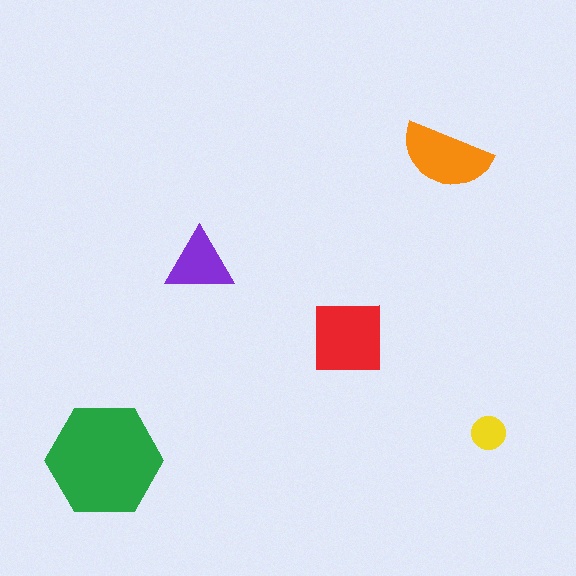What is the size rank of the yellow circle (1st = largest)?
5th.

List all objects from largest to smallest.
The green hexagon, the red square, the orange semicircle, the purple triangle, the yellow circle.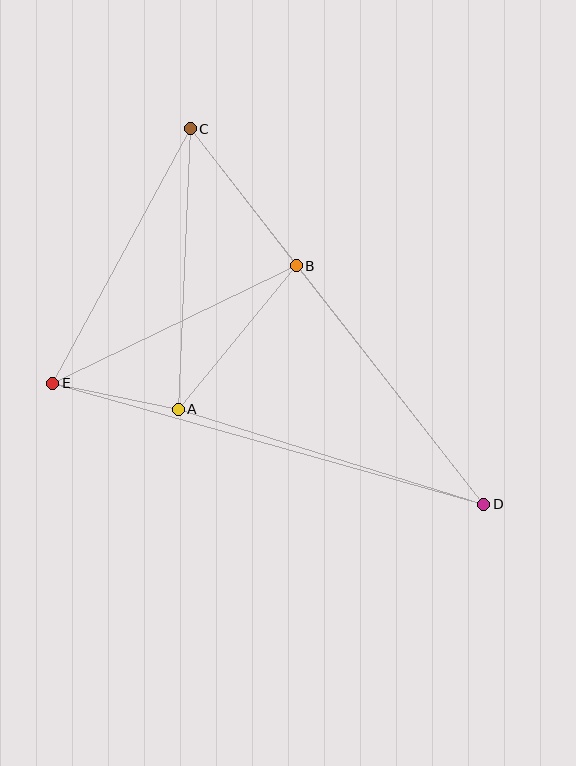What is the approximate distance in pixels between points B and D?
The distance between B and D is approximately 303 pixels.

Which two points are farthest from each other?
Points C and D are farthest from each other.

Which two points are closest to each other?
Points A and E are closest to each other.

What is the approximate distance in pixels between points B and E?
The distance between B and E is approximately 270 pixels.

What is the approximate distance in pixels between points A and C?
The distance between A and C is approximately 281 pixels.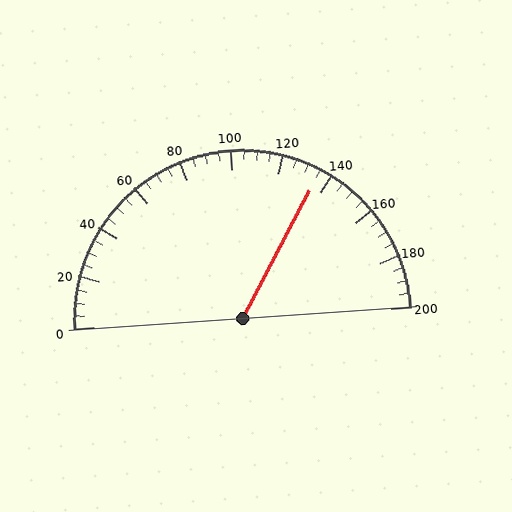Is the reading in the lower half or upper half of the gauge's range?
The reading is in the upper half of the range (0 to 200).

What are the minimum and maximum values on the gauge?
The gauge ranges from 0 to 200.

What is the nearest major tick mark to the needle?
The nearest major tick mark is 140.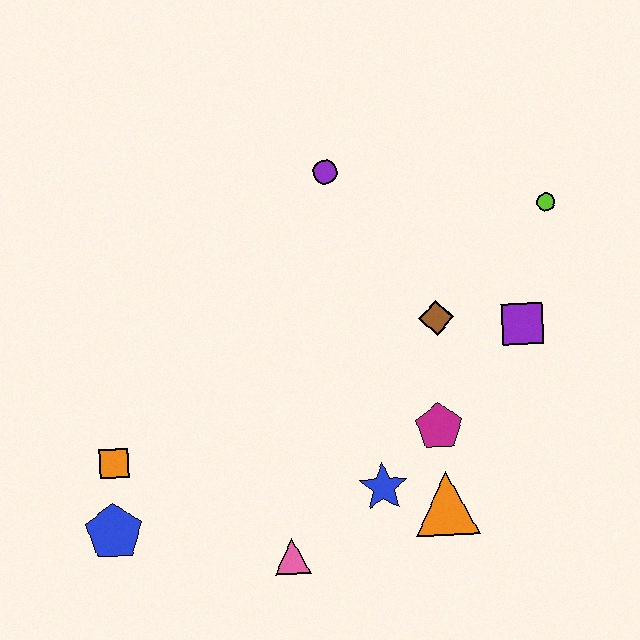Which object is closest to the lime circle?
The purple square is closest to the lime circle.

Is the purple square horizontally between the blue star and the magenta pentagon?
No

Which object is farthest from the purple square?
The blue pentagon is farthest from the purple square.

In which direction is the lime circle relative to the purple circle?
The lime circle is to the right of the purple circle.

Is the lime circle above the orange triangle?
Yes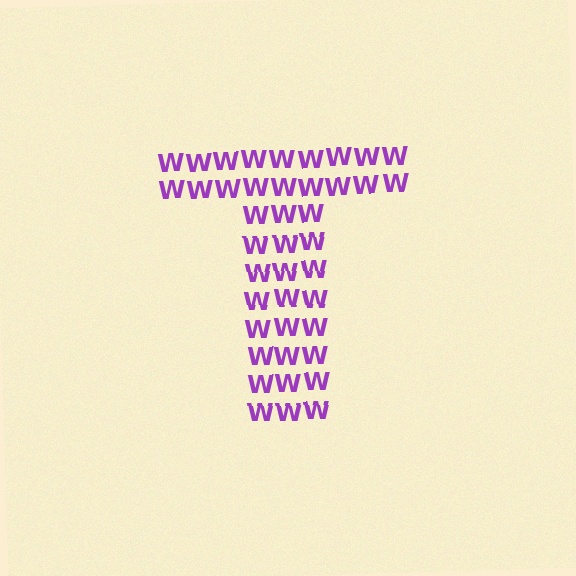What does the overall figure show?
The overall figure shows the letter T.